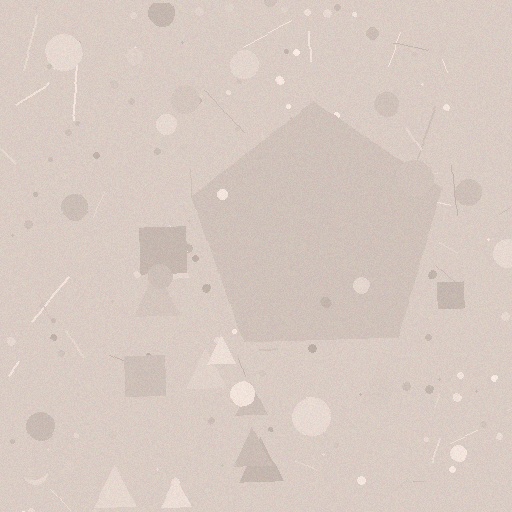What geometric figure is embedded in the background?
A pentagon is embedded in the background.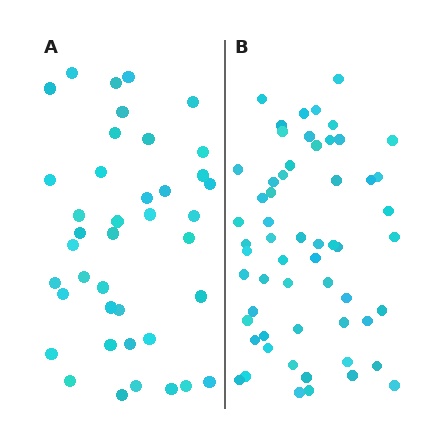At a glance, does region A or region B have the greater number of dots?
Region B (the right region) has more dots.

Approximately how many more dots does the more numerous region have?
Region B has approximately 20 more dots than region A.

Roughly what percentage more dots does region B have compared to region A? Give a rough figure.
About 45% more.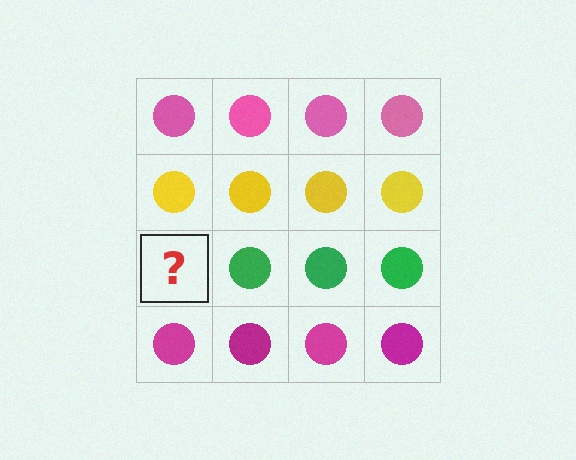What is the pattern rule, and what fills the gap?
The rule is that each row has a consistent color. The gap should be filled with a green circle.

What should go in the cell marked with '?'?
The missing cell should contain a green circle.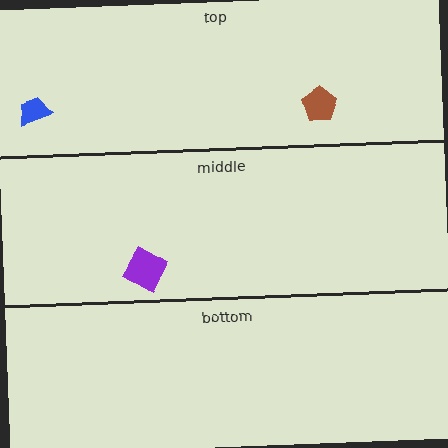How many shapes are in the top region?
2.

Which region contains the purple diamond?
The middle region.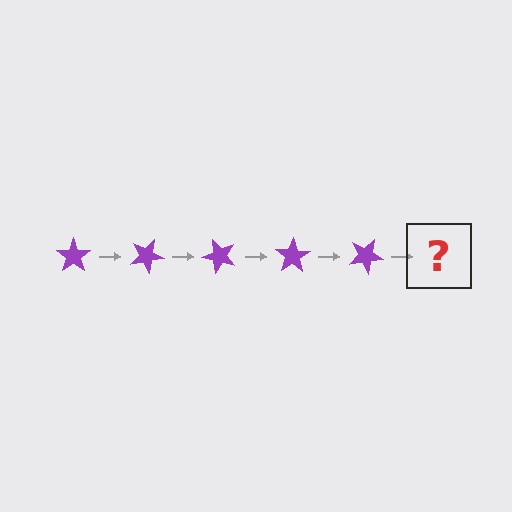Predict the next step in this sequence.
The next step is a purple star rotated 125 degrees.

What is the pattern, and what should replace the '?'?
The pattern is that the star rotates 25 degrees each step. The '?' should be a purple star rotated 125 degrees.